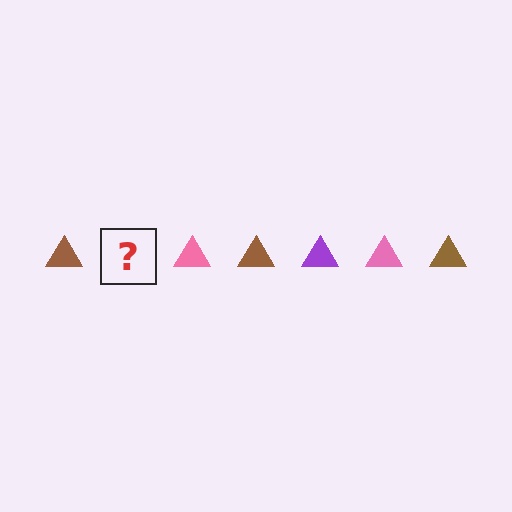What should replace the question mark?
The question mark should be replaced with a purple triangle.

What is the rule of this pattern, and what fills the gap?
The rule is that the pattern cycles through brown, purple, pink triangles. The gap should be filled with a purple triangle.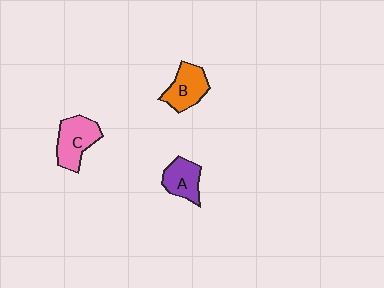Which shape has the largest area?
Shape C (pink).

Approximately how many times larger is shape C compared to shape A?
Approximately 1.3 times.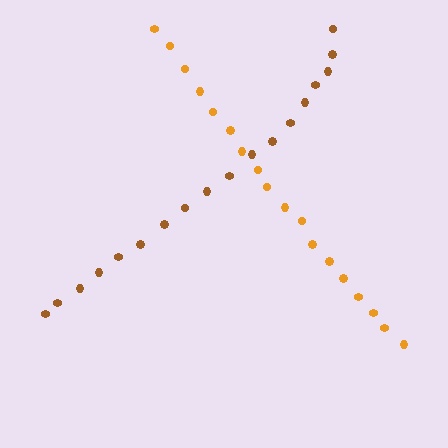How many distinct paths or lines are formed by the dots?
There are 2 distinct paths.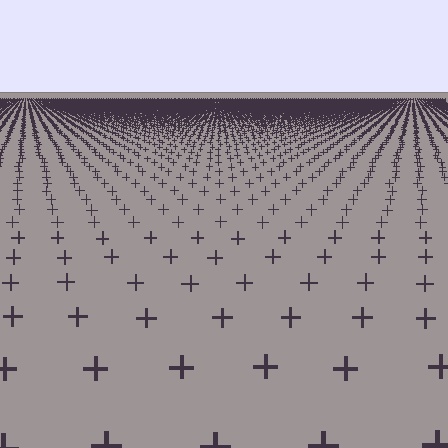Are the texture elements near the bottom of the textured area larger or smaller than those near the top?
Larger. Near the bottom, elements are closer to the viewer and appear at a bigger on-screen size.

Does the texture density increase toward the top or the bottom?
Density increases toward the top.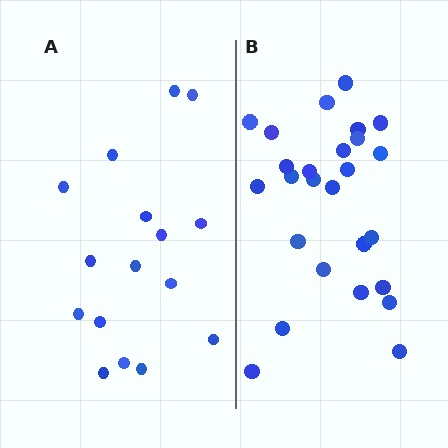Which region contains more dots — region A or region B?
Region B (the right region) has more dots.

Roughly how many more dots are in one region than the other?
Region B has roughly 10 or so more dots than region A.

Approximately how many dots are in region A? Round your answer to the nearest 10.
About 20 dots. (The exact count is 16, which rounds to 20.)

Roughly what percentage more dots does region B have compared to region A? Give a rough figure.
About 60% more.